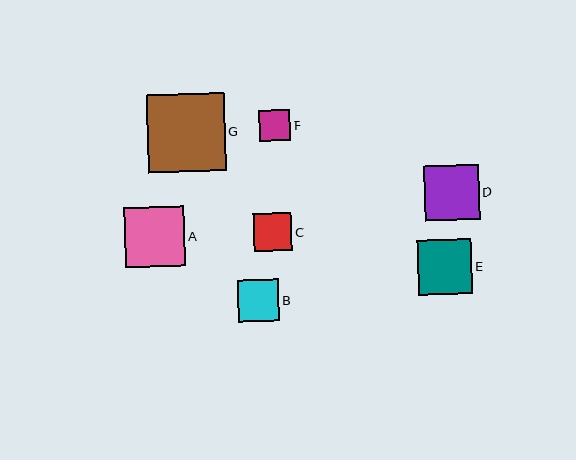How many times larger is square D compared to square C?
Square D is approximately 1.4 times the size of square C.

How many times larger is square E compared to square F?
Square E is approximately 1.8 times the size of square F.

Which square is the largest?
Square G is the largest with a size of approximately 78 pixels.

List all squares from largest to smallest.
From largest to smallest: G, A, D, E, B, C, F.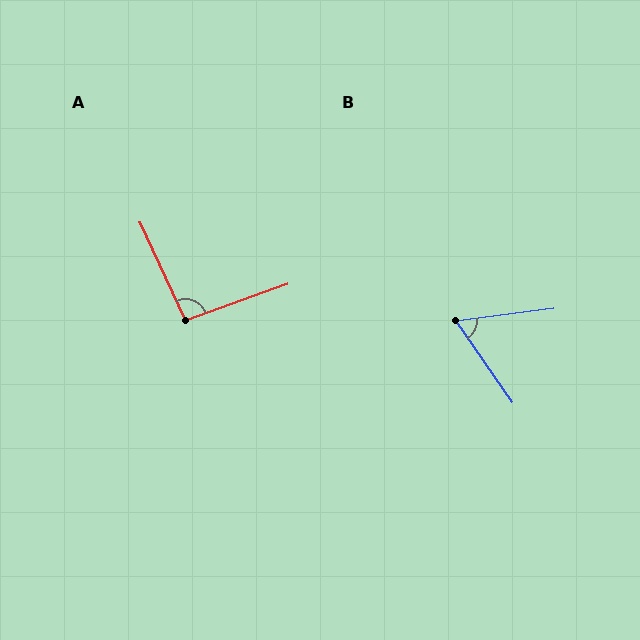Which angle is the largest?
A, at approximately 95 degrees.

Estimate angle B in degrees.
Approximately 63 degrees.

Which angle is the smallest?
B, at approximately 63 degrees.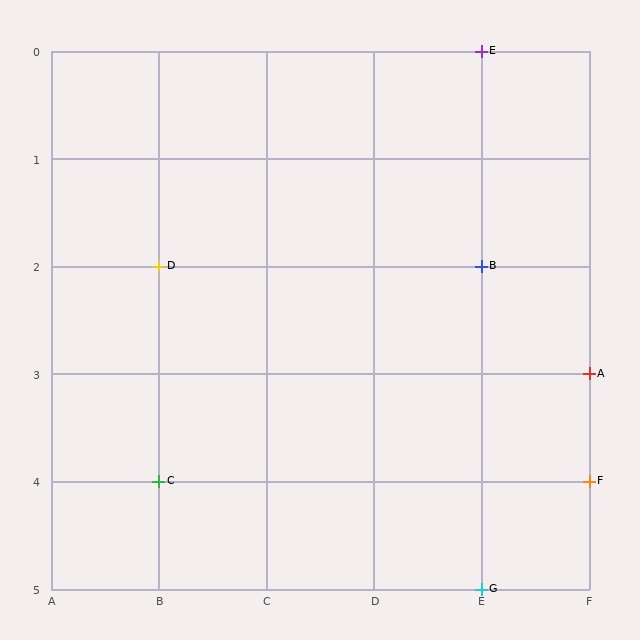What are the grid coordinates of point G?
Point G is at grid coordinates (E, 5).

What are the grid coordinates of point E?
Point E is at grid coordinates (E, 0).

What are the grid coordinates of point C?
Point C is at grid coordinates (B, 4).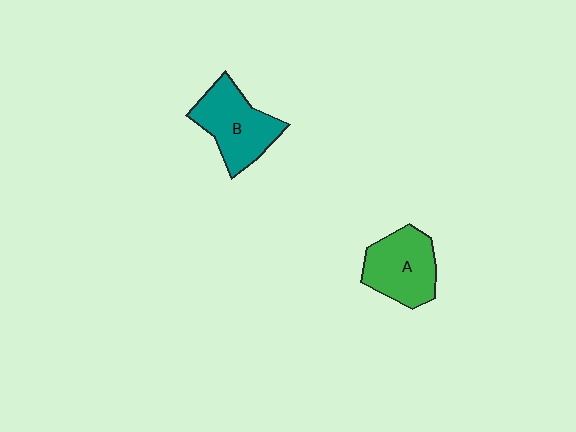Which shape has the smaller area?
Shape A (green).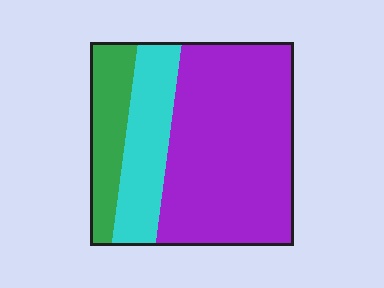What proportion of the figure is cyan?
Cyan covers 22% of the figure.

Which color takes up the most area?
Purple, at roughly 60%.